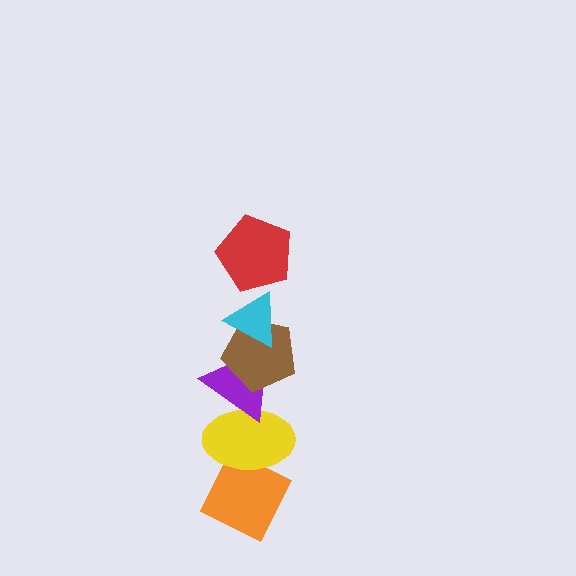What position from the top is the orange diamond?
The orange diamond is 6th from the top.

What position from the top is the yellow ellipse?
The yellow ellipse is 5th from the top.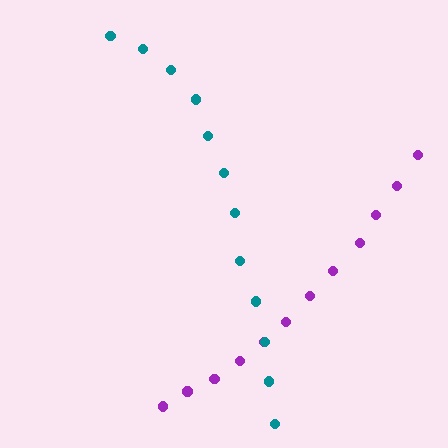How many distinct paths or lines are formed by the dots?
There are 2 distinct paths.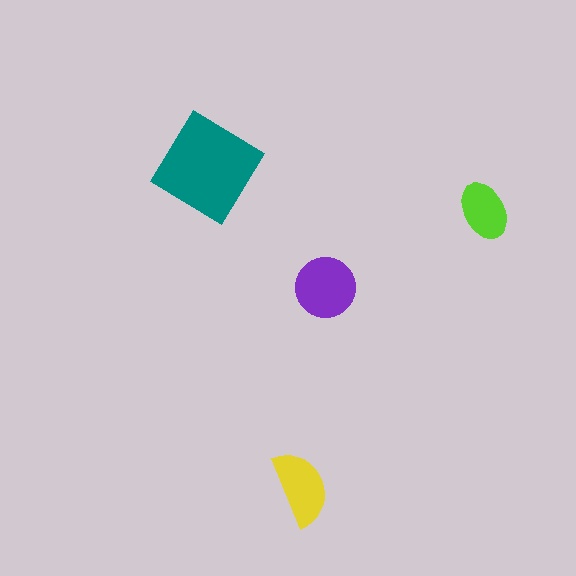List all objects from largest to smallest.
The teal diamond, the purple circle, the yellow semicircle, the lime ellipse.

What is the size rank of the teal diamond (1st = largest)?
1st.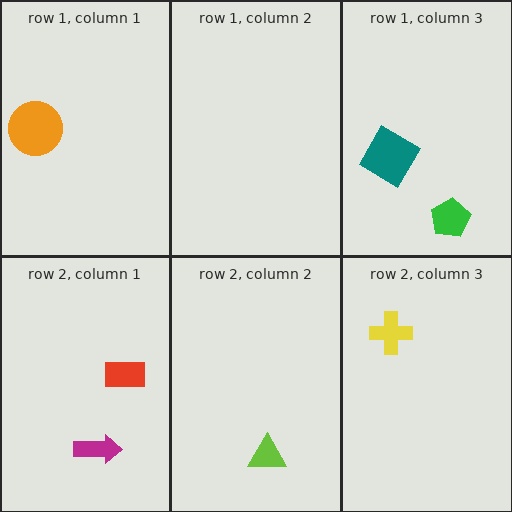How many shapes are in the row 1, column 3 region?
2.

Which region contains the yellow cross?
The row 2, column 3 region.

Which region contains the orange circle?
The row 1, column 1 region.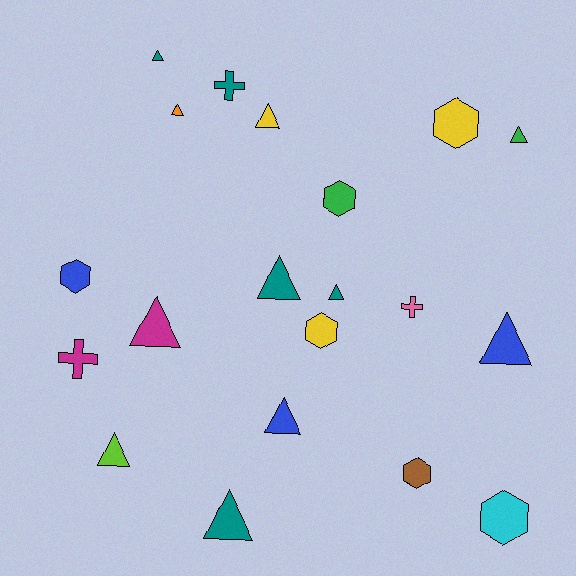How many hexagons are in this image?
There are 6 hexagons.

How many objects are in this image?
There are 20 objects.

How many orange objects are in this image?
There is 1 orange object.